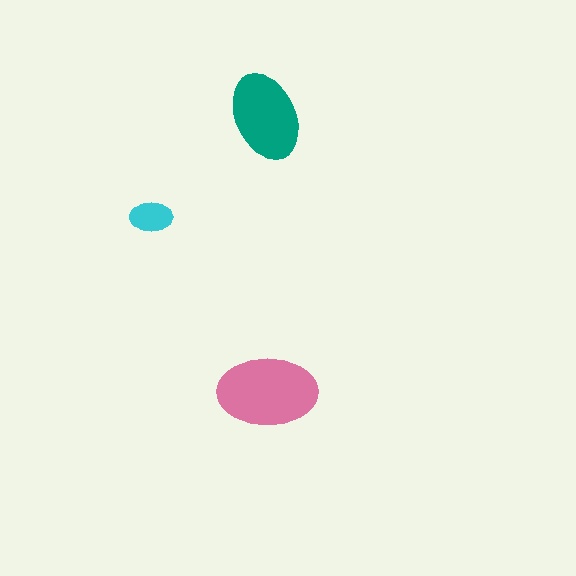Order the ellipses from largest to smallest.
the pink one, the teal one, the cyan one.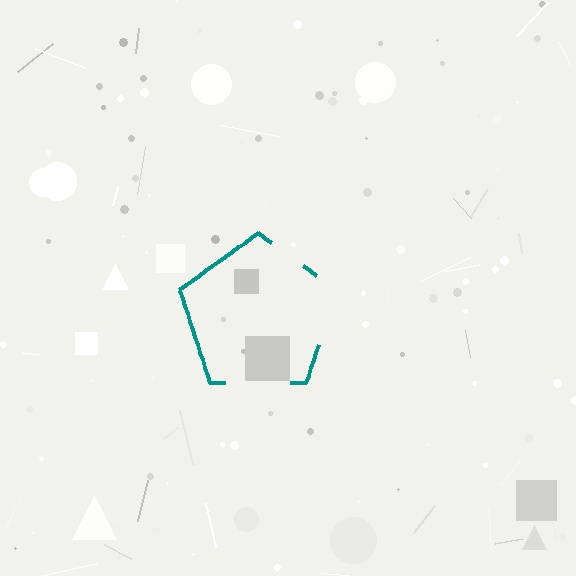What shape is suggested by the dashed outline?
The dashed outline suggests a pentagon.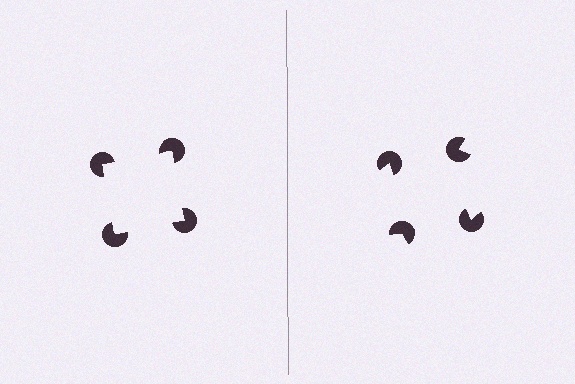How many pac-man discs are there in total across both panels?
8 — 4 on each side.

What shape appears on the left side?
An illusory square.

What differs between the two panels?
The pac-man discs are positioned identically on both sides; only the wedge orientations differ. On the left they align to a square; on the right they are misaligned.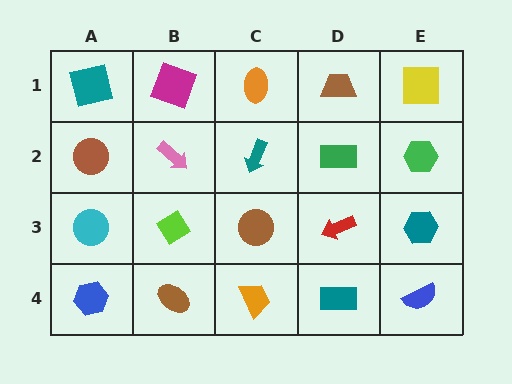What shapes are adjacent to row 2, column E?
A yellow square (row 1, column E), a teal hexagon (row 3, column E), a green rectangle (row 2, column D).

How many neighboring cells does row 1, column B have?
3.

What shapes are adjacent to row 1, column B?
A pink arrow (row 2, column B), a teal square (row 1, column A), an orange ellipse (row 1, column C).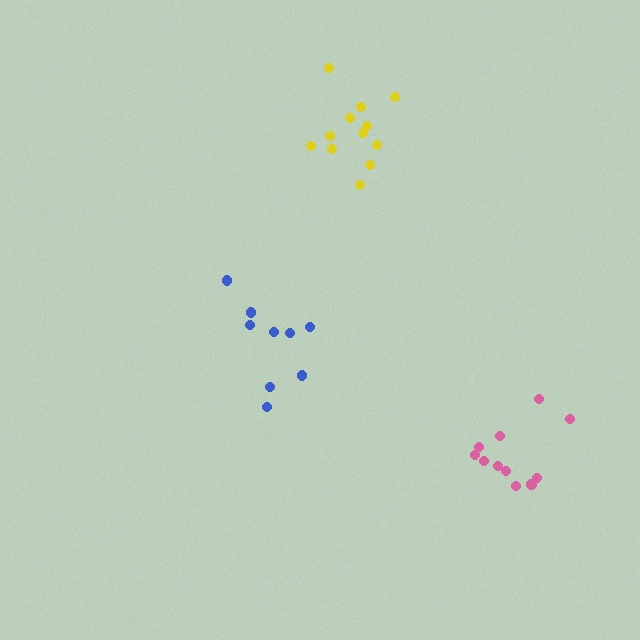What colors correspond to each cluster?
The clusters are colored: blue, yellow, pink.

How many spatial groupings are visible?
There are 3 spatial groupings.